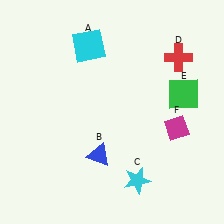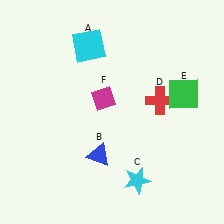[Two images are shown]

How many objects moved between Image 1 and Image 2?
2 objects moved between the two images.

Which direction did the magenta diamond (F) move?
The magenta diamond (F) moved left.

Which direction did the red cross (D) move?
The red cross (D) moved down.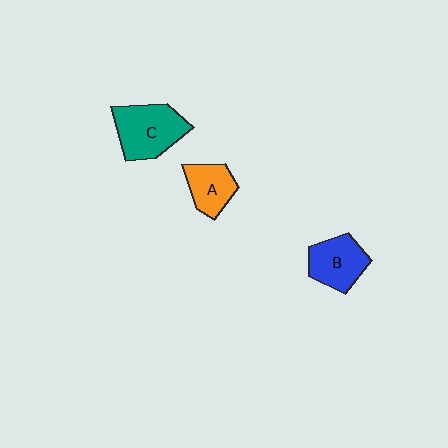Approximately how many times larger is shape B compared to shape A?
Approximately 1.2 times.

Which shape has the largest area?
Shape C (teal).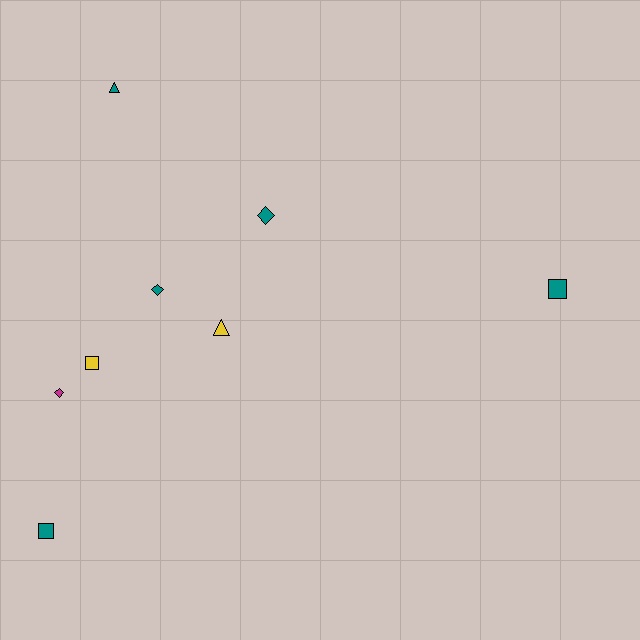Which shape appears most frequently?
Square, with 3 objects.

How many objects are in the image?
There are 8 objects.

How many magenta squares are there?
There are no magenta squares.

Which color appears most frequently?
Teal, with 5 objects.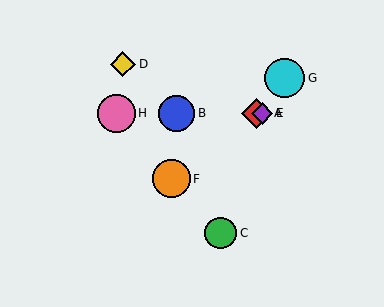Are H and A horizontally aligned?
Yes, both are at y≈113.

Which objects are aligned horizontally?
Objects A, B, E, H are aligned horizontally.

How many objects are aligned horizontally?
4 objects (A, B, E, H) are aligned horizontally.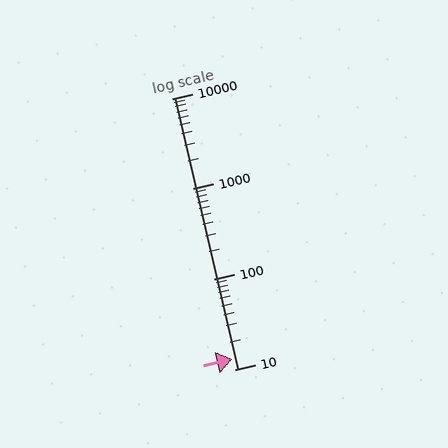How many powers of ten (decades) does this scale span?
The scale spans 3 decades, from 10 to 10000.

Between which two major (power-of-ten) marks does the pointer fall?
The pointer is between 10 and 100.